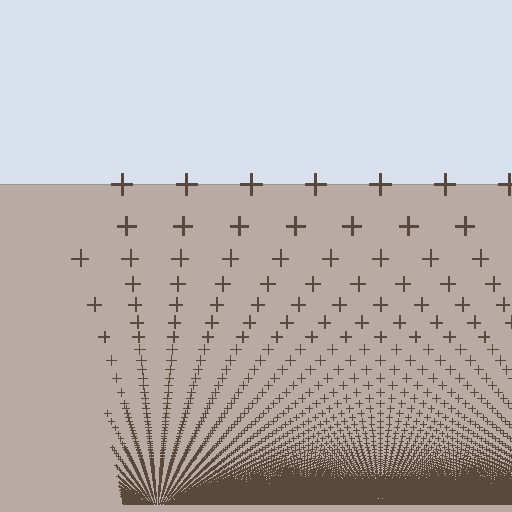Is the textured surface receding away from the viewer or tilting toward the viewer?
The surface appears to tilt toward the viewer. Texture elements get larger and sparser toward the top.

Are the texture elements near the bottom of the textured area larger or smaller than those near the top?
Smaller. The gradient is inverted — elements near the bottom are smaller and denser.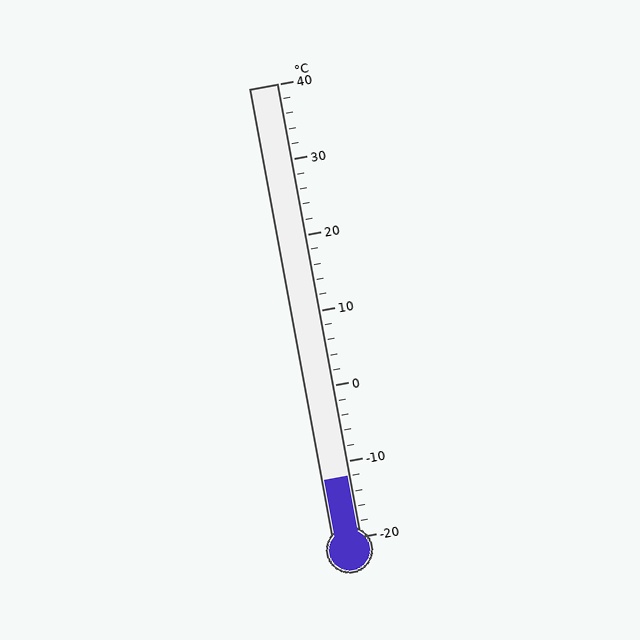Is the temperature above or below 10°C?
The temperature is below 10°C.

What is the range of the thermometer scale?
The thermometer scale ranges from -20°C to 40°C.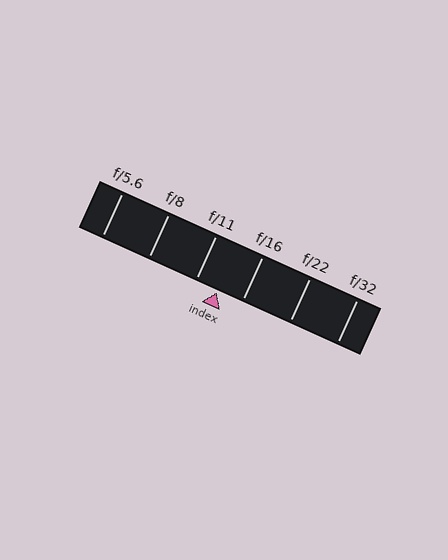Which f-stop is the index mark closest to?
The index mark is closest to f/11.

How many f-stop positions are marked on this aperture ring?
There are 6 f-stop positions marked.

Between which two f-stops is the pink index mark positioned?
The index mark is between f/11 and f/16.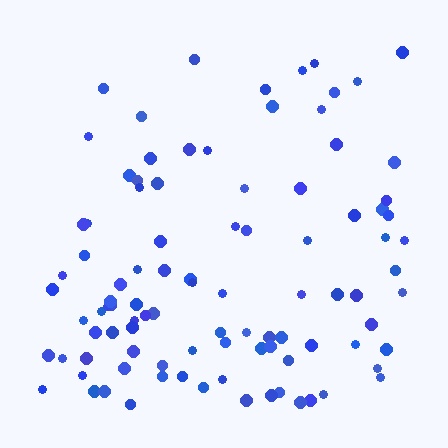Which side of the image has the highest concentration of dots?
The bottom.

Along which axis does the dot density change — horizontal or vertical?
Vertical.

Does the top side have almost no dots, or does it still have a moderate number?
Still a moderate number, just noticeably fewer than the bottom.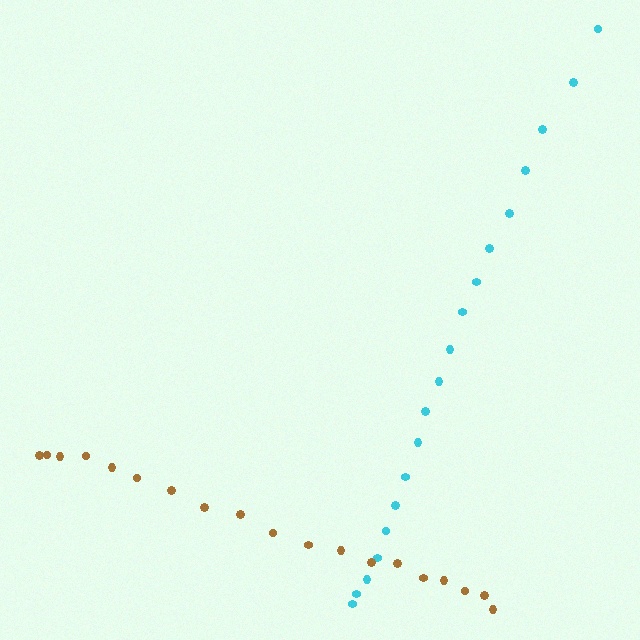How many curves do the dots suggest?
There are 2 distinct paths.